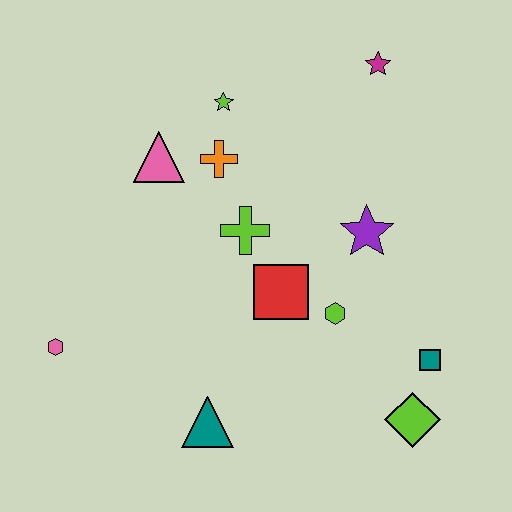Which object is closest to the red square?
The lime hexagon is closest to the red square.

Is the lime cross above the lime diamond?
Yes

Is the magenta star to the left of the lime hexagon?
No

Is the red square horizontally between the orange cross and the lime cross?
No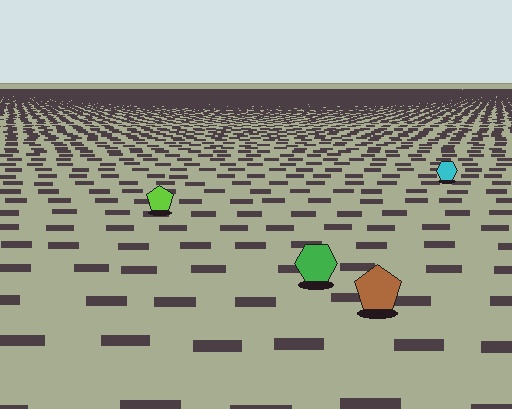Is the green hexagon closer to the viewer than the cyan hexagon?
Yes. The green hexagon is closer — you can tell from the texture gradient: the ground texture is coarser near it.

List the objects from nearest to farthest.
From nearest to farthest: the brown pentagon, the green hexagon, the lime pentagon, the cyan hexagon.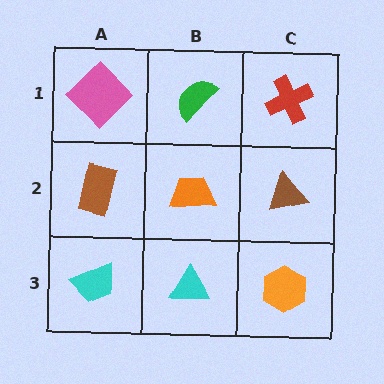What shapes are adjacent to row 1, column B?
An orange trapezoid (row 2, column B), a pink diamond (row 1, column A), a red cross (row 1, column C).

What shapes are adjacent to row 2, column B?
A green semicircle (row 1, column B), a cyan triangle (row 3, column B), a brown rectangle (row 2, column A), a brown triangle (row 2, column C).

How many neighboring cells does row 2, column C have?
3.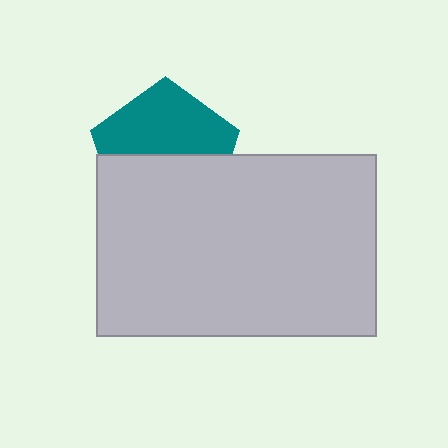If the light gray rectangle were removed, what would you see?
You would see the complete teal pentagon.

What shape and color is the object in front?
The object in front is a light gray rectangle.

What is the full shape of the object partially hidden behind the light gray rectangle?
The partially hidden object is a teal pentagon.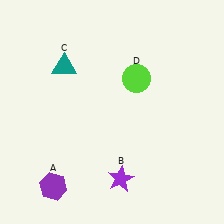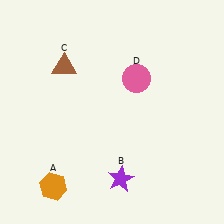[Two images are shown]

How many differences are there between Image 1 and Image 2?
There are 3 differences between the two images.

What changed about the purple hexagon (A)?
In Image 1, A is purple. In Image 2, it changed to orange.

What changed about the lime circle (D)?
In Image 1, D is lime. In Image 2, it changed to pink.